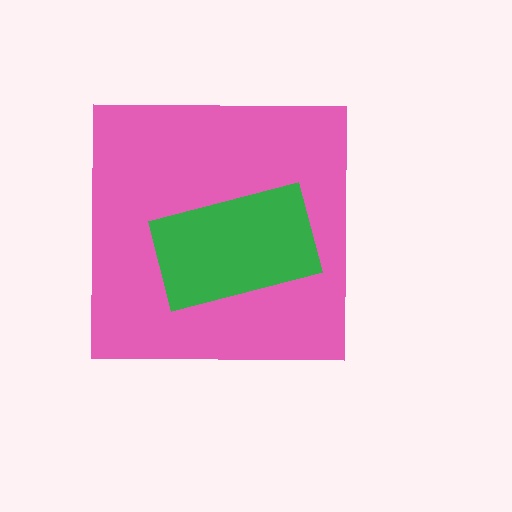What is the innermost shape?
The green rectangle.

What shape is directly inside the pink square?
The green rectangle.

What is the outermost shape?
The pink square.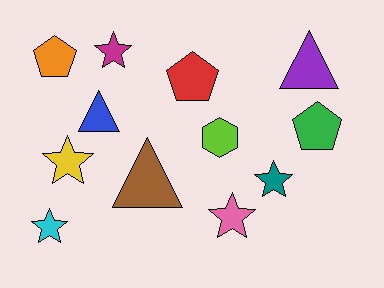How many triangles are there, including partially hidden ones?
There are 3 triangles.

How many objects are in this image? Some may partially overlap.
There are 12 objects.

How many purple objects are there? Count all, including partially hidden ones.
There is 1 purple object.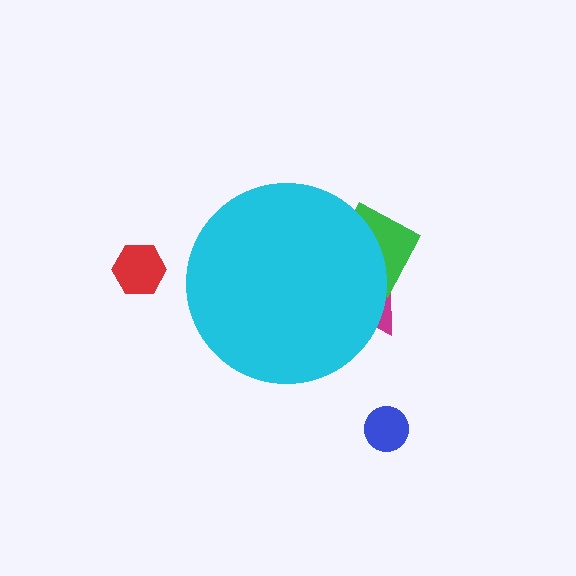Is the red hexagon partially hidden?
No, the red hexagon is fully visible.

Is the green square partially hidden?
Yes, the green square is partially hidden behind the cyan circle.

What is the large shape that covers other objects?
A cyan circle.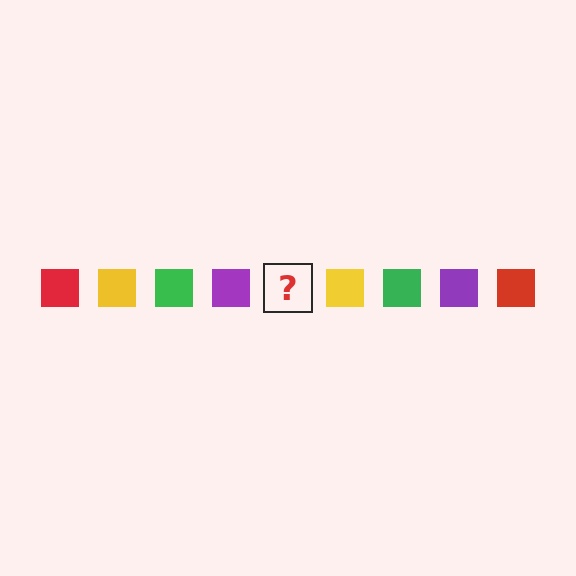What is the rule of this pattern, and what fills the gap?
The rule is that the pattern cycles through red, yellow, green, purple squares. The gap should be filled with a red square.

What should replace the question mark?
The question mark should be replaced with a red square.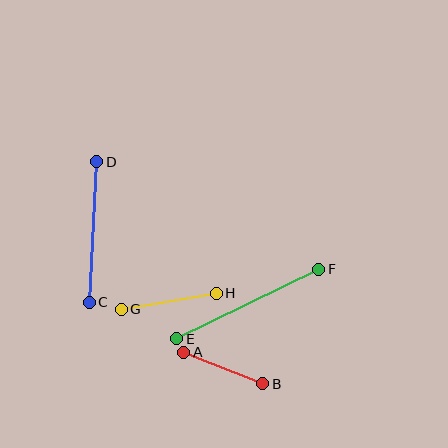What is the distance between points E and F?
The distance is approximately 158 pixels.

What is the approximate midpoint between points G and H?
The midpoint is at approximately (169, 301) pixels.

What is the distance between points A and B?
The distance is approximately 85 pixels.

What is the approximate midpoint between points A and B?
The midpoint is at approximately (223, 368) pixels.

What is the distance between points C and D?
The distance is approximately 141 pixels.